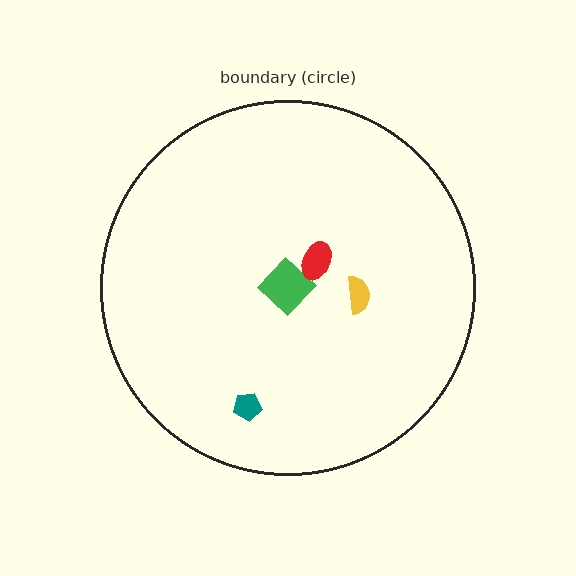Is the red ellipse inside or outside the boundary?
Inside.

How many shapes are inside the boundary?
4 inside, 0 outside.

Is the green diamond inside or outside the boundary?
Inside.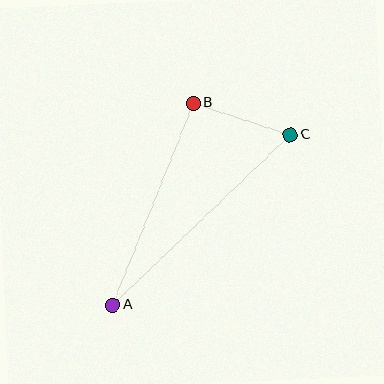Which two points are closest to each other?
Points B and C are closest to each other.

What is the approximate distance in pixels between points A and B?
The distance between A and B is approximately 217 pixels.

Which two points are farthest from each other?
Points A and C are farthest from each other.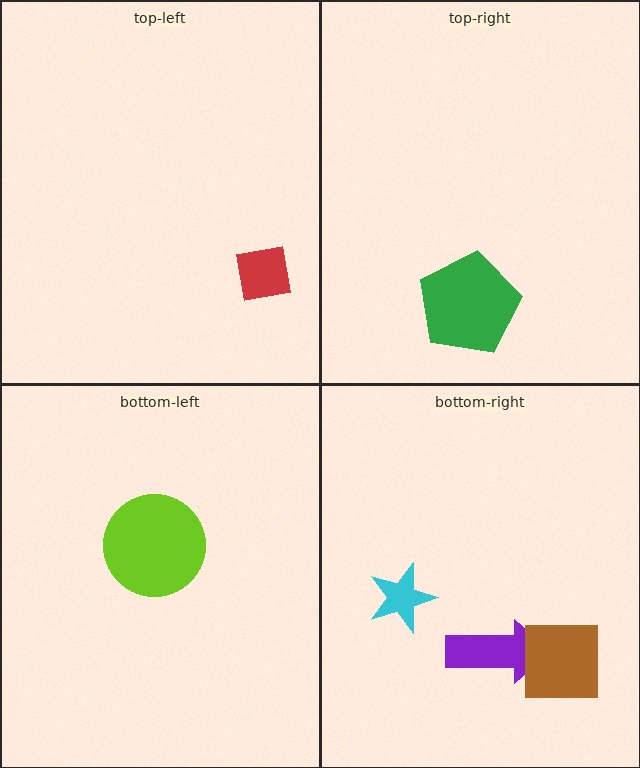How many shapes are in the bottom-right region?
3.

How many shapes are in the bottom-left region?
1.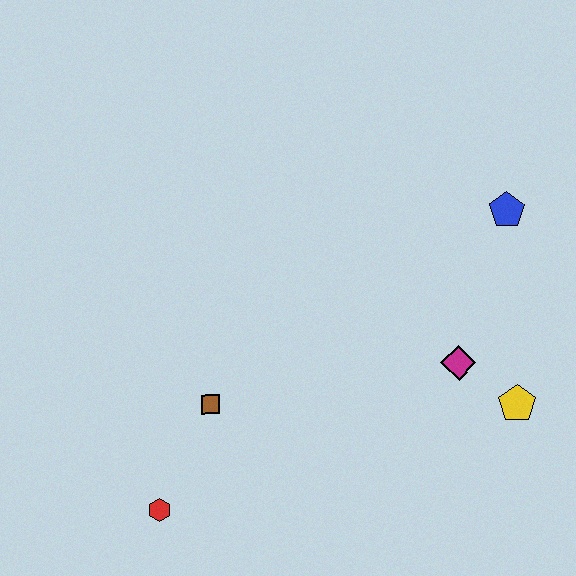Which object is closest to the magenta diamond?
The yellow pentagon is closest to the magenta diamond.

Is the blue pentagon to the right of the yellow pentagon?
No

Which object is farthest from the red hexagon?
The blue pentagon is farthest from the red hexagon.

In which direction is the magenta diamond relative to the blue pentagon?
The magenta diamond is below the blue pentagon.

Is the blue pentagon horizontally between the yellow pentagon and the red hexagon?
Yes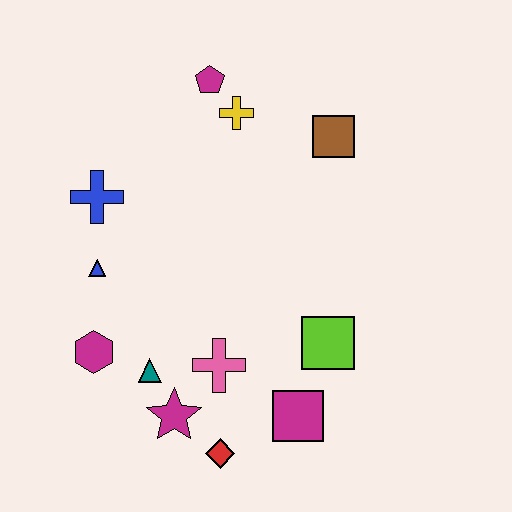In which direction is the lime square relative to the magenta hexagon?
The lime square is to the right of the magenta hexagon.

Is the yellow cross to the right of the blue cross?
Yes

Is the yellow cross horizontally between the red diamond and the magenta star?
No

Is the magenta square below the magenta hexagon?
Yes